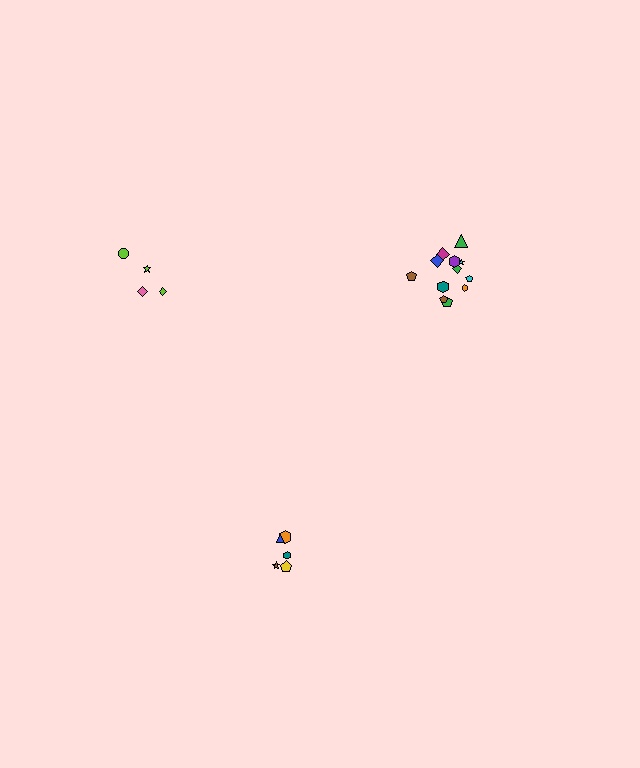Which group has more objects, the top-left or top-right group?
The top-right group.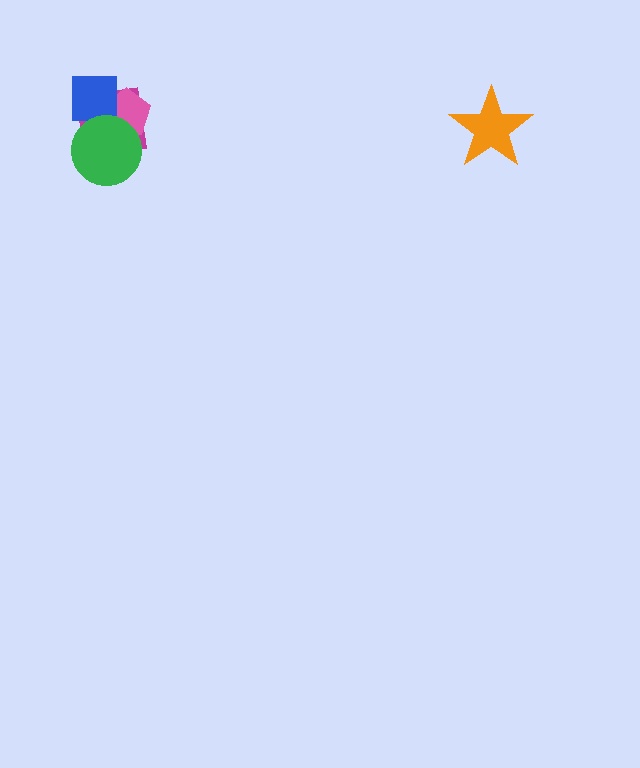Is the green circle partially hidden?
No, no other shape covers it.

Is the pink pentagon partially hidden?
Yes, it is partially covered by another shape.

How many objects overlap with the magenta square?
3 objects overlap with the magenta square.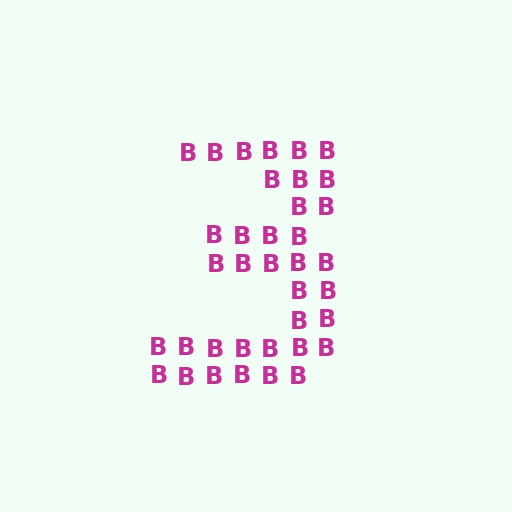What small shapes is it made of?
It is made of small letter B's.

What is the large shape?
The large shape is the digit 3.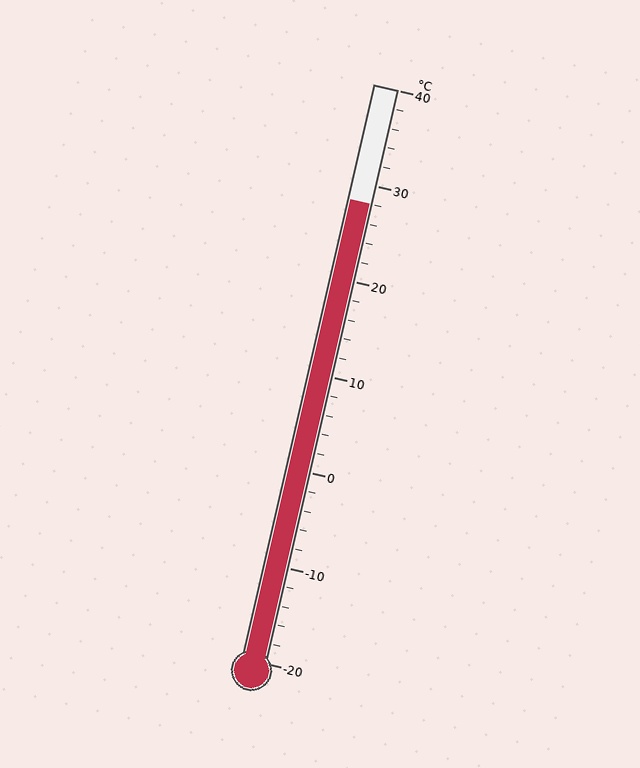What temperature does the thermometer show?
The thermometer shows approximately 28°C.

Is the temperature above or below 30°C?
The temperature is below 30°C.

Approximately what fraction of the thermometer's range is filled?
The thermometer is filled to approximately 80% of its range.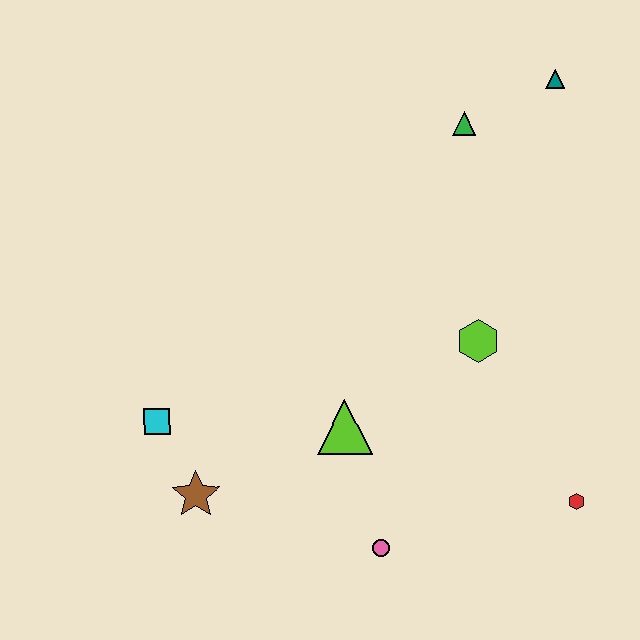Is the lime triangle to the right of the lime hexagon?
No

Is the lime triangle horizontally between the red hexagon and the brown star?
Yes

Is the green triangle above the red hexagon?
Yes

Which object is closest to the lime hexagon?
The lime triangle is closest to the lime hexagon.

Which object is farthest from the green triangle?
The brown star is farthest from the green triangle.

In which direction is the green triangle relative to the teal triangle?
The green triangle is to the left of the teal triangle.